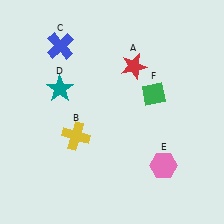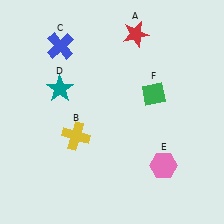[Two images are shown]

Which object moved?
The red star (A) moved up.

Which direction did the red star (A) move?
The red star (A) moved up.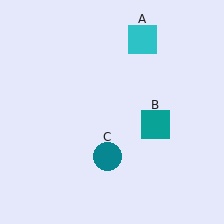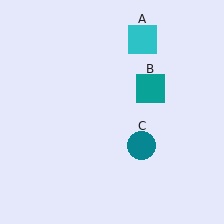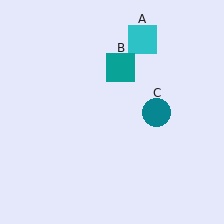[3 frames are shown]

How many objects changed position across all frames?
2 objects changed position: teal square (object B), teal circle (object C).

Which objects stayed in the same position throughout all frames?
Cyan square (object A) remained stationary.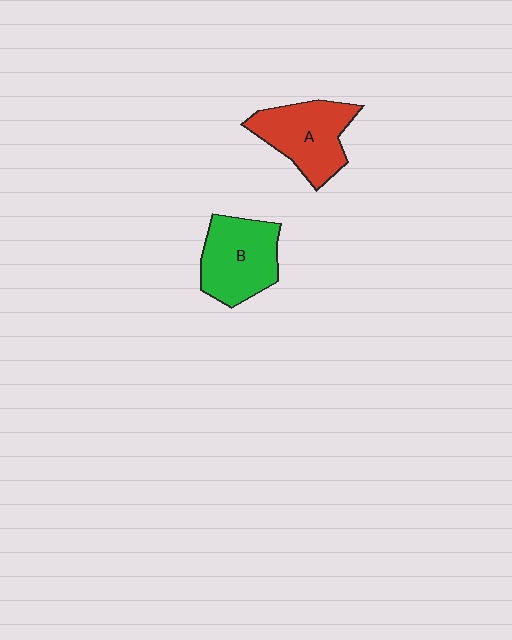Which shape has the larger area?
Shape B (green).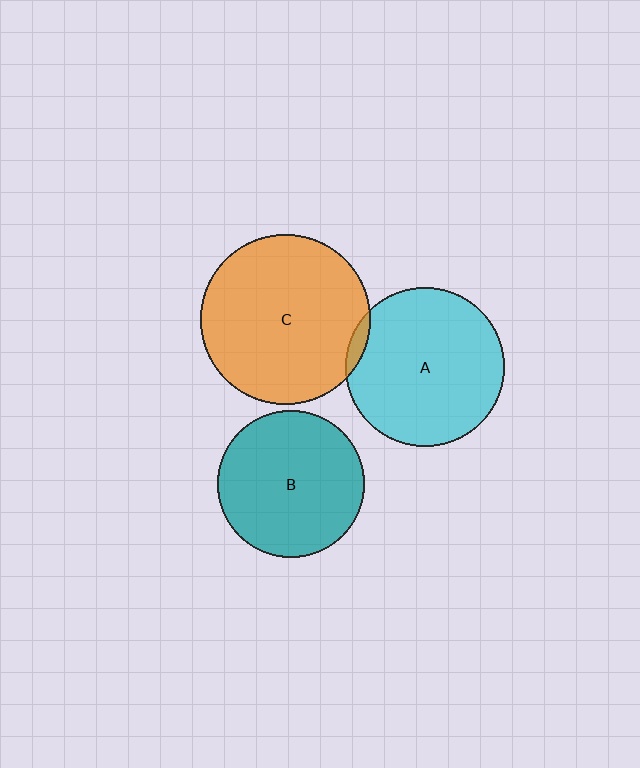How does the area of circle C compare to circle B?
Approximately 1.3 times.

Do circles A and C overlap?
Yes.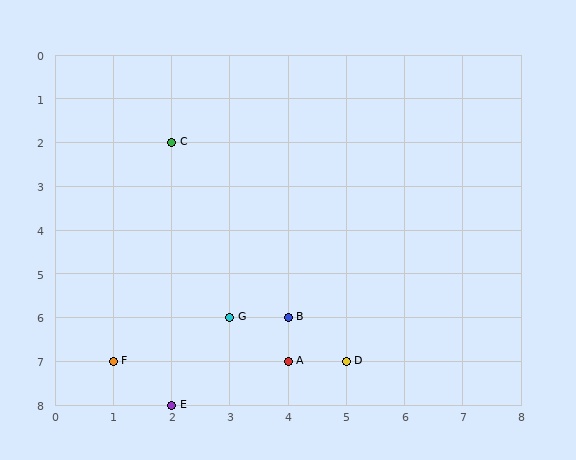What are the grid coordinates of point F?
Point F is at grid coordinates (1, 7).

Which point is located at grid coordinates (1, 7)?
Point F is at (1, 7).